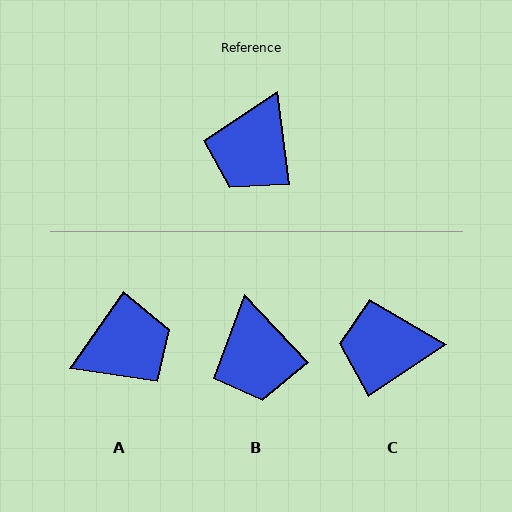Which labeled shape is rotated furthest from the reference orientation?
A, about 138 degrees away.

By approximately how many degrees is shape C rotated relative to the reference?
Approximately 64 degrees clockwise.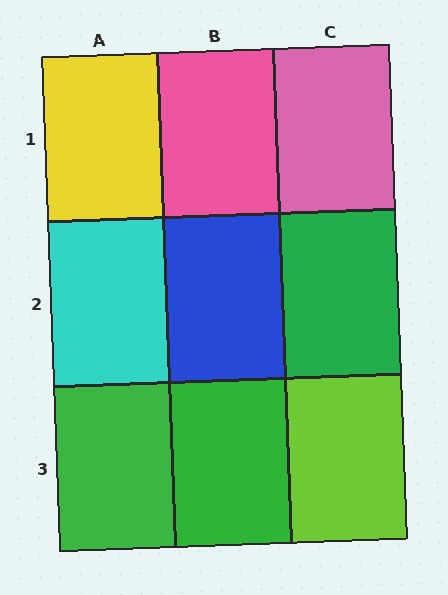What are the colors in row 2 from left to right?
Cyan, blue, green.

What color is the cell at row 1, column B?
Pink.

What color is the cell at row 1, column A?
Yellow.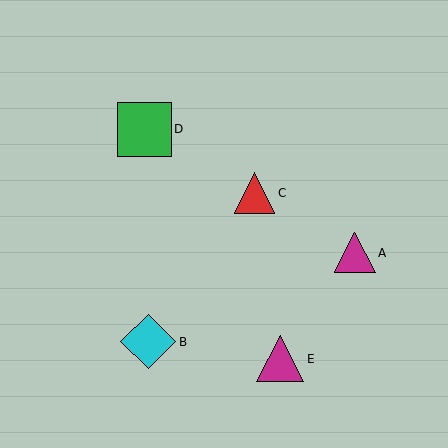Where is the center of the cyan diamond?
The center of the cyan diamond is at (148, 342).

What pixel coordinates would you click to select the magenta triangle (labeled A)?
Click at (355, 253) to select the magenta triangle A.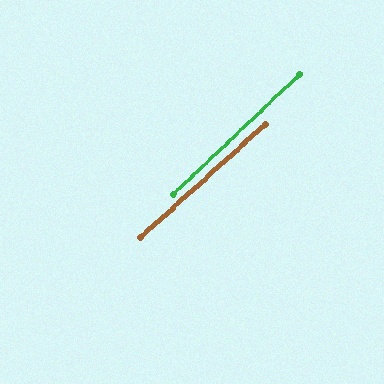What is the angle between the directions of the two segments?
Approximately 1 degree.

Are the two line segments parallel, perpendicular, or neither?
Parallel — their directions differ by only 1.3°.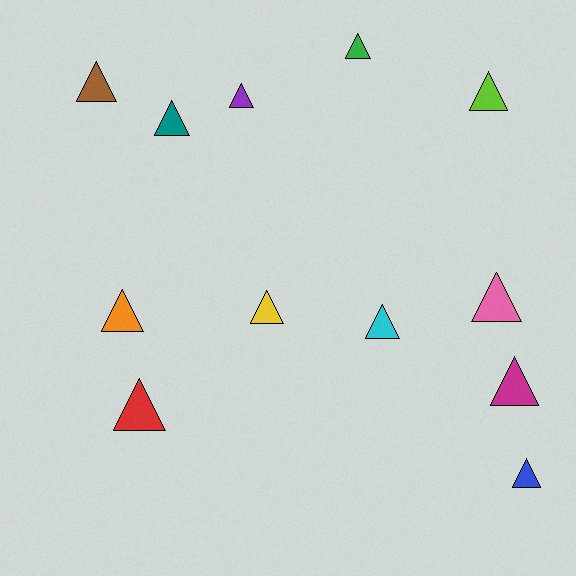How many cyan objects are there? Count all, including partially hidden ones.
There is 1 cyan object.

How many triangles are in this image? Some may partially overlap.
There are 12 triangles.